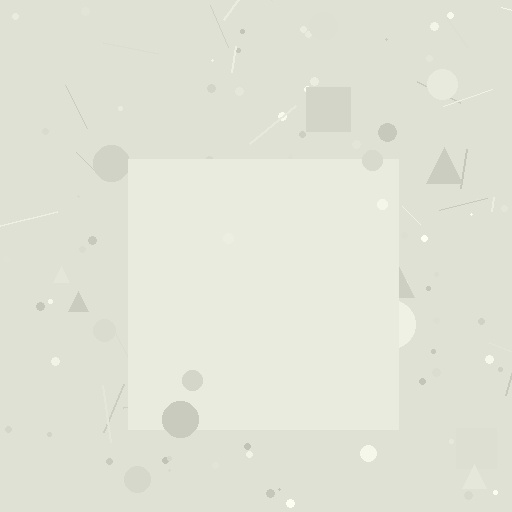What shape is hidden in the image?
A square is hidden in the image.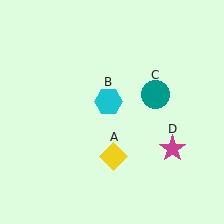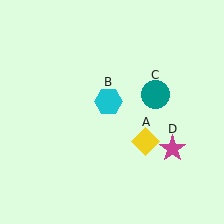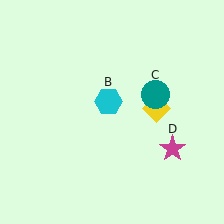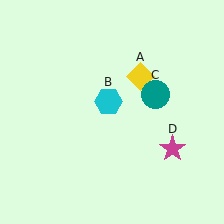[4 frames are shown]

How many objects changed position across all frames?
1 object changed position: yellow diamond (object A).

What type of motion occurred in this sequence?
The yellow diamond (object A) rotated counterclockwise around the center of the scene.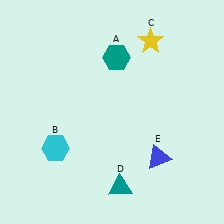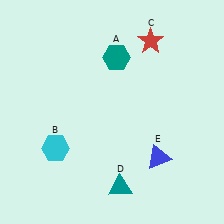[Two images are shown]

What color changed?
The star (C) changed from yellow in Image 1 to red in Image 2.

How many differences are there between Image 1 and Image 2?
There is 1 difference between the two images.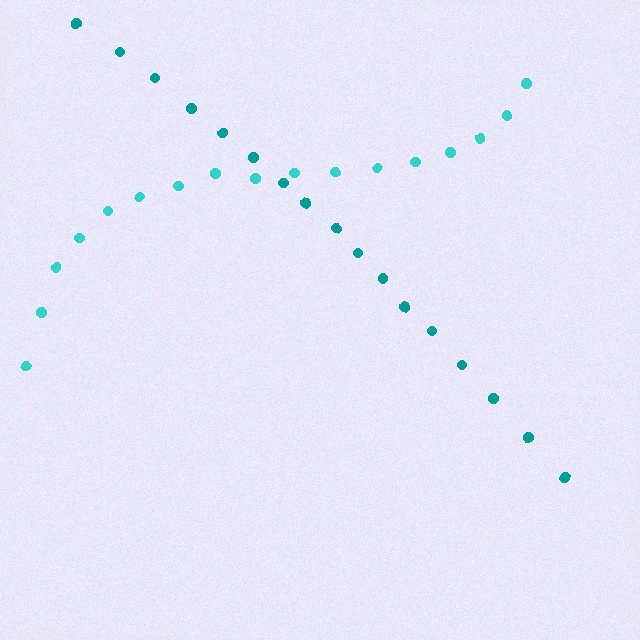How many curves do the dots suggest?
There are 2 distinct paths.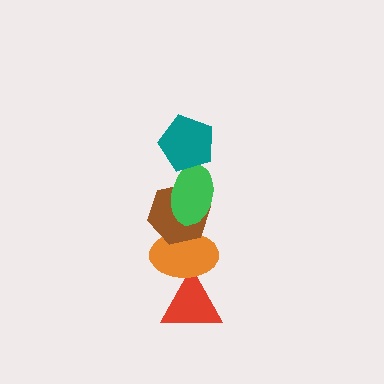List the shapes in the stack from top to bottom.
From top to bottom: the teal pentagon, the green ellipse, the brown hexagon, the orange ellipse, the red triangle.